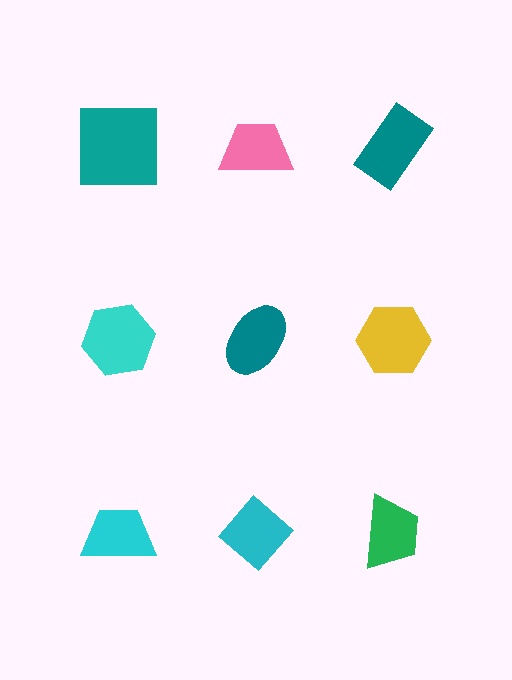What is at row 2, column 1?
A cyan hexagon.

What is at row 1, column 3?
A teal rectangle.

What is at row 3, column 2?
A cyan diamond.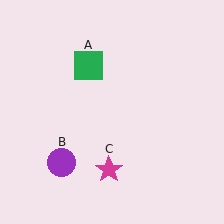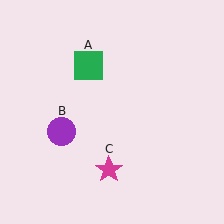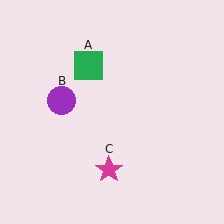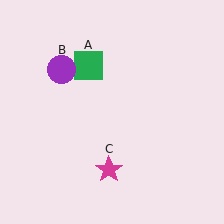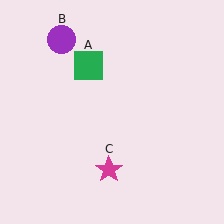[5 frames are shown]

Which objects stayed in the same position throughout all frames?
Green square (object A) and magenta star (object C) remained stationary.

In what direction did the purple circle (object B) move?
The purple circle (object B) moved up.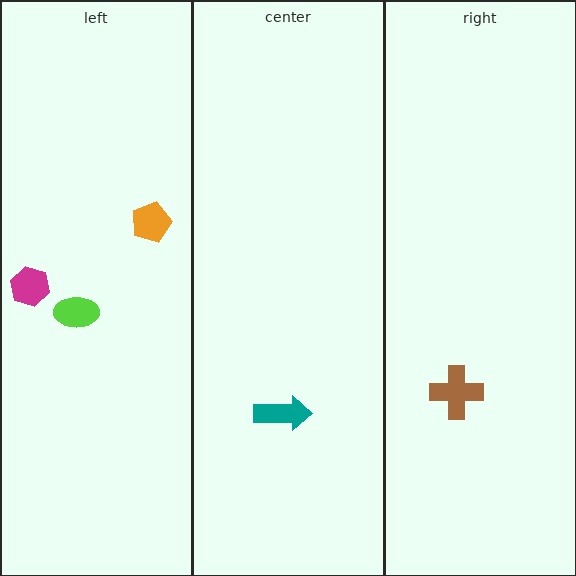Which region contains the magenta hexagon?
The left region.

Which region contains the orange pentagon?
The left region.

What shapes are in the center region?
The teal arrow.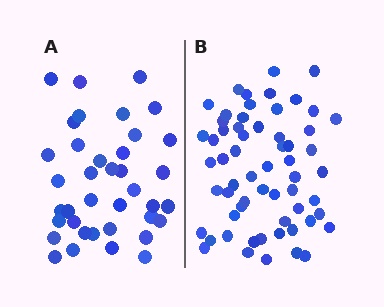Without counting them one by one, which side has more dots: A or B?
Region B (the right region) has more dots.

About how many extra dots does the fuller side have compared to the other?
Region B has approximately 20 more dots than region A.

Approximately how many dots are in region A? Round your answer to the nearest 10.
About 40 dots. (The exact count is 38, which rounds to 40.)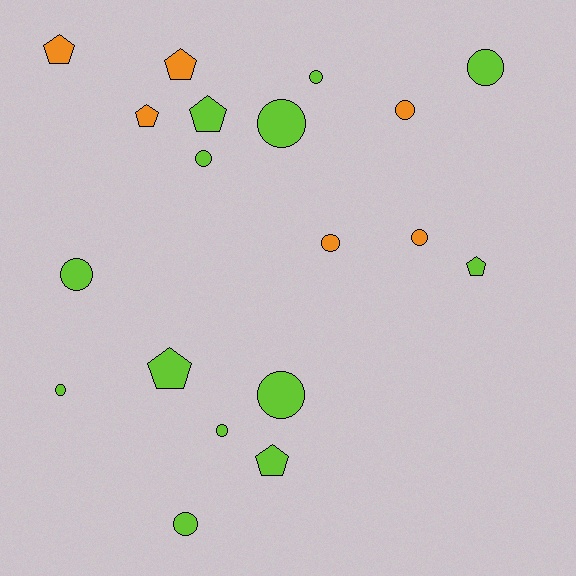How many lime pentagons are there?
There are 4 lime pentagons.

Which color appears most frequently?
Lime, with 13 objects.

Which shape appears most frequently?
Circle, with 12 objects.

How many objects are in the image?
There are 19 objects.